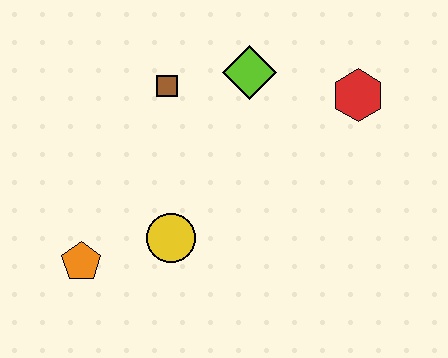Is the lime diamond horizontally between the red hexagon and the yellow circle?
Yes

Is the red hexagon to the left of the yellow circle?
No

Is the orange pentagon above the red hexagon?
No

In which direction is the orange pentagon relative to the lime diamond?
The orange pentagon is below the lime diamond.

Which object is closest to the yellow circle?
The orange pentagon is closest to the yellow circle.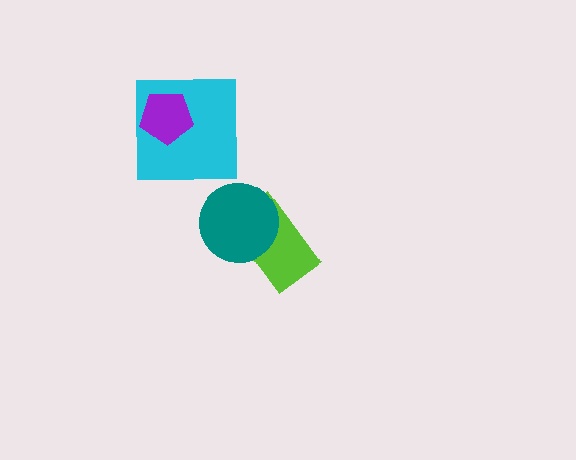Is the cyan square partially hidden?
Yes, it is partially covered by another shape.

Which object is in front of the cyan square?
The purple pentagon is in front of the cyan square.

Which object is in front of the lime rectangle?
The teal circle is in front of the lime rectangle.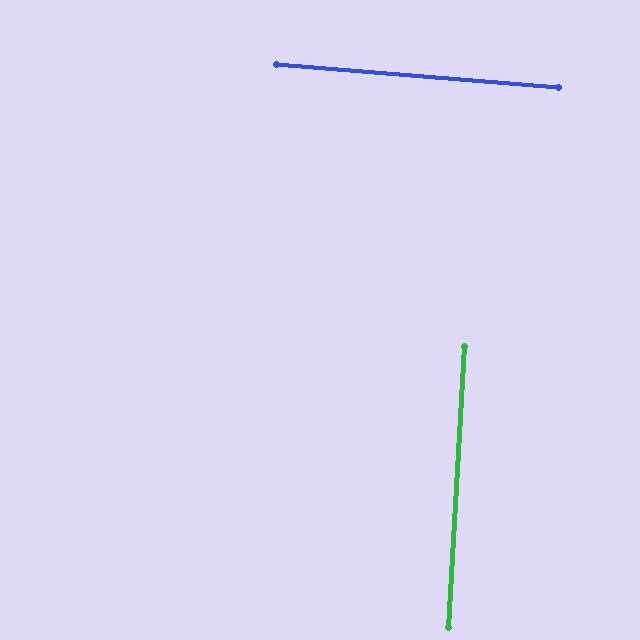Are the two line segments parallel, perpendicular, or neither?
Perpendicular — they meet at approximately 89°.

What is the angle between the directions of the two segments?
Approximately 89 degrees.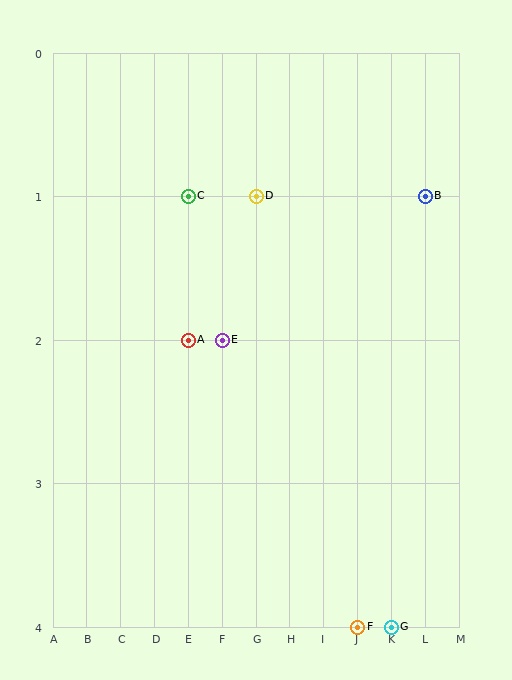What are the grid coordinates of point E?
Point E is at grid coordinates (F, 2).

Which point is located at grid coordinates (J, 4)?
Point F is at (J, 4).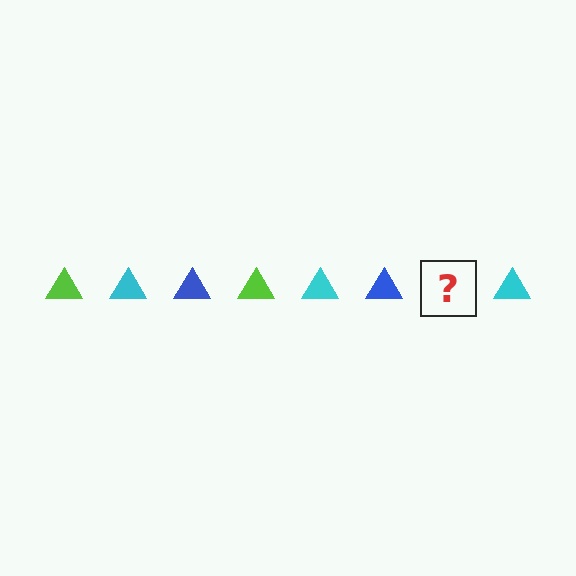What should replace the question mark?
The question mark should be replaced with a lime triangle.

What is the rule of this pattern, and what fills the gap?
The rule is that the pattern cycles through lime, cyan, blue triangles. The gap should be filled with a lime triangle.